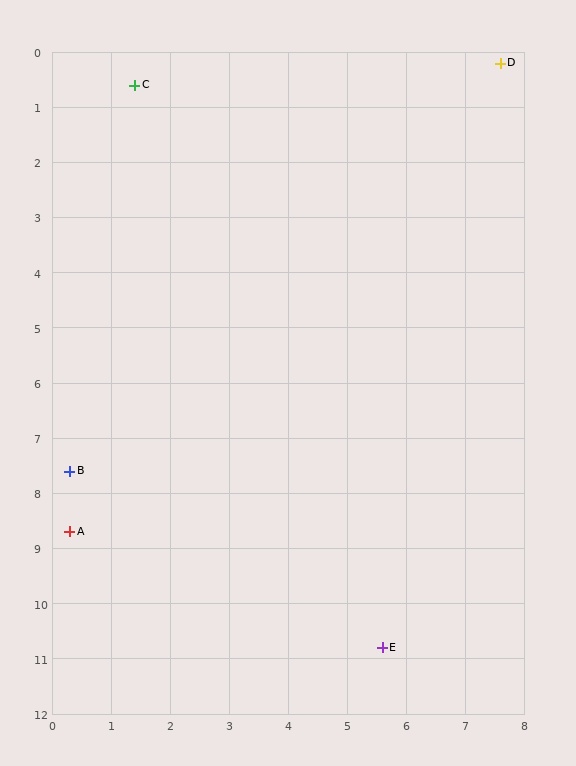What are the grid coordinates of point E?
Point E is at approximately (5.6, 10.8).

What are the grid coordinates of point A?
Point A is at approximately (0.3, 8.7).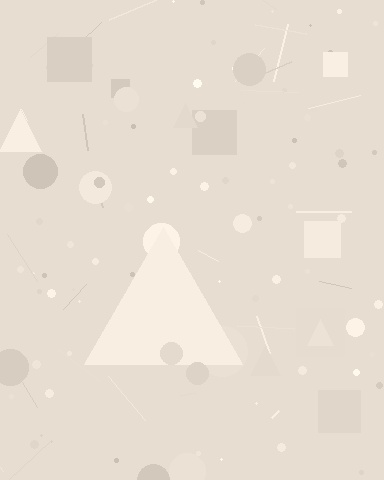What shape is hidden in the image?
A triangle is hidden in the image.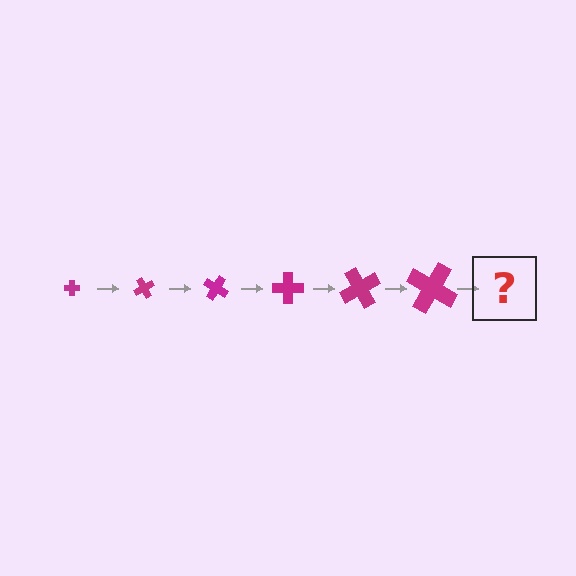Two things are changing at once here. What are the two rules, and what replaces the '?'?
The two rules are that the cross grows larger each step and it rotates 60 degrees each step. The '?' should be a cross, larger than the previous one and rotated 360 degrees from the start.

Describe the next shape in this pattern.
It should be a cross, larger than the previous one and rotated 360 degrees from the start.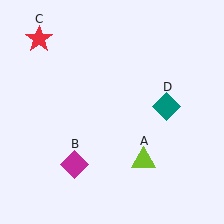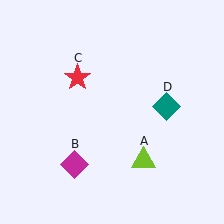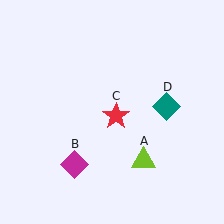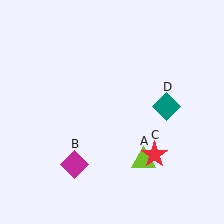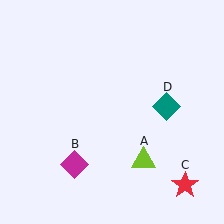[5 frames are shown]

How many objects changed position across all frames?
1 object changed position: red star (object C).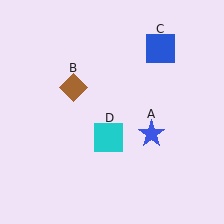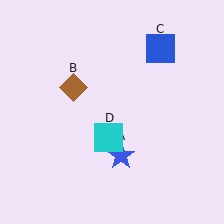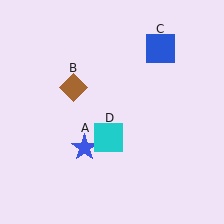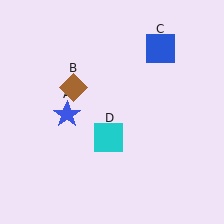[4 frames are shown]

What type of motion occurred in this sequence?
The blue star (object A) rotated clockwise around the center of the scene.